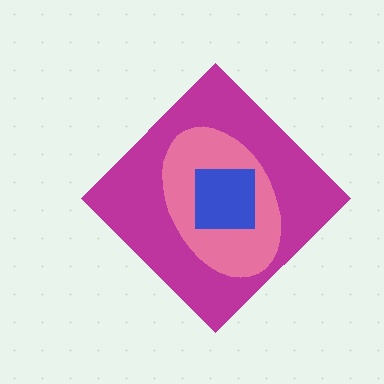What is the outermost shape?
The magenta diamond.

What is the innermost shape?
The blue square.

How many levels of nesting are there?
3.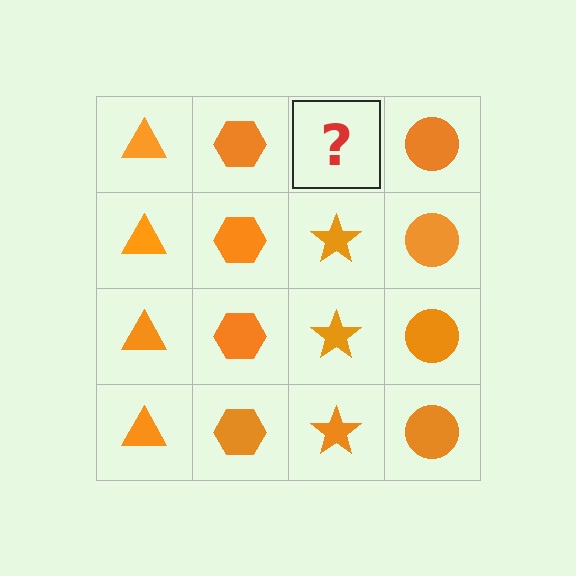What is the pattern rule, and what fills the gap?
The rule is that each column has a consistent shape. The gap should be filled with an orange star.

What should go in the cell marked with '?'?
The missing cell should contain an orange star.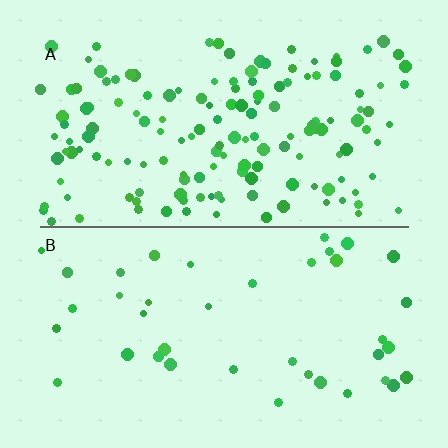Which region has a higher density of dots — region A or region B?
A (the top).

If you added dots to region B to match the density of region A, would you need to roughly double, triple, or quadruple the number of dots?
Approximately quadruple.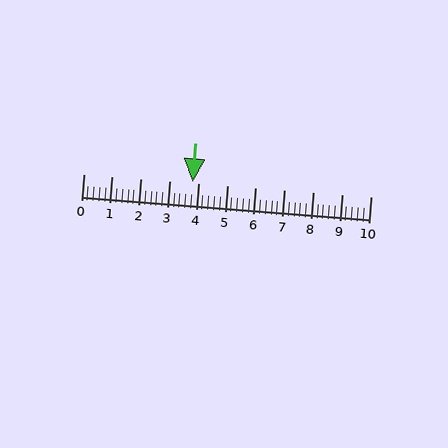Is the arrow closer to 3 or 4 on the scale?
The arrow is closer to 4.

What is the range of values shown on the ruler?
The ruler shows values from 0 to 10.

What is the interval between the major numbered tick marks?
The major tick marks are spaced 1 units apart.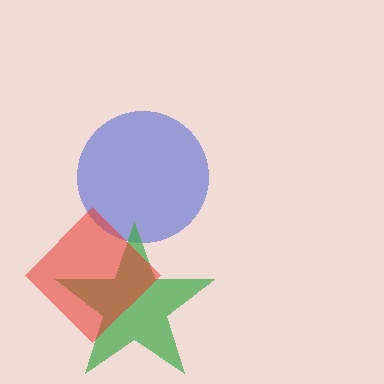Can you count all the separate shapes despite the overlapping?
Yes, there are 3 separate shapes.